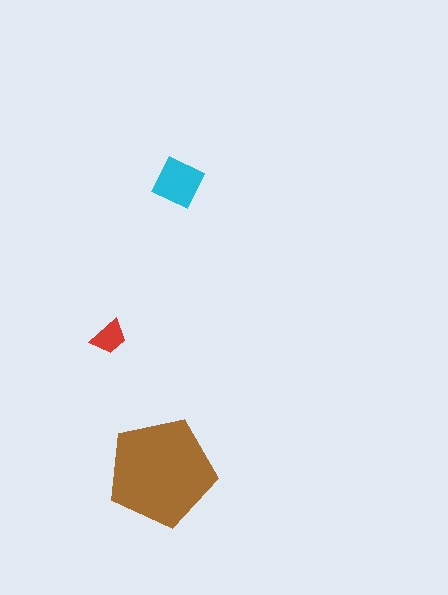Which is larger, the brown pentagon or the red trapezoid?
The brown pentagon.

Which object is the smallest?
The red trapezoid.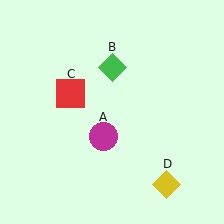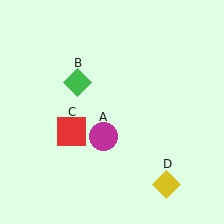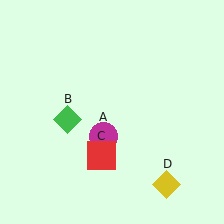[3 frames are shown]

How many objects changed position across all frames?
2 objects changed position: green diamond (object B), red square (object C).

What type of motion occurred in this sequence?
The green diamond (object B), red square (object C) rotated counterclockwise around the center of the scene.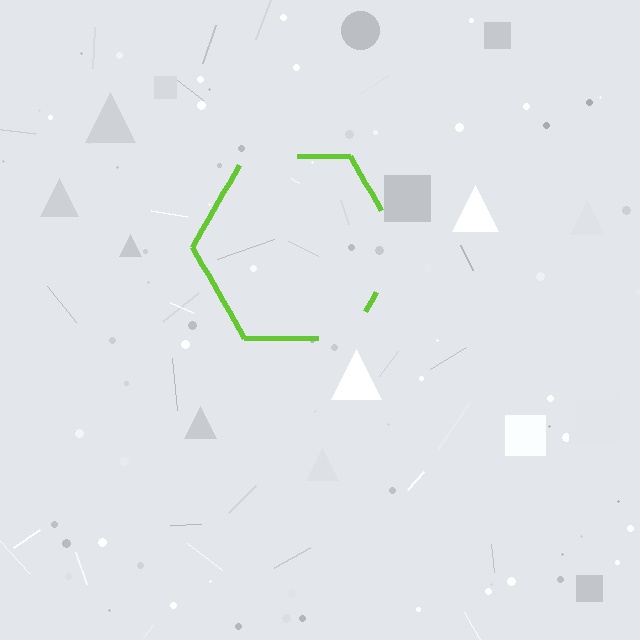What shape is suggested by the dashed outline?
The dashed outline suggests a hexagon.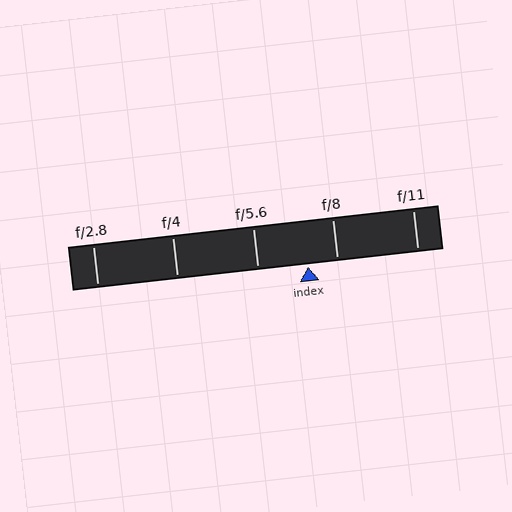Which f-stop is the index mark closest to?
The index mark is closest to f/8.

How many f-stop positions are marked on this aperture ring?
There are 5 f-stop positions marked.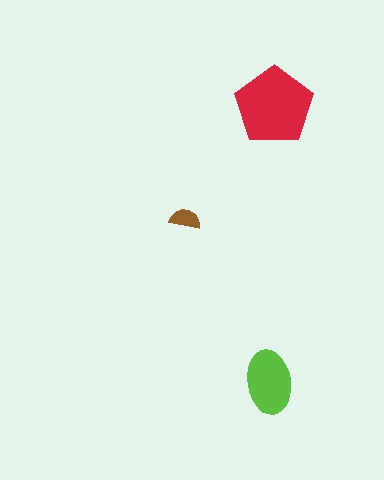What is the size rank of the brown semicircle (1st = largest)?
3rd.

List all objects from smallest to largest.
The brown semicircle, the lime ellipse, the red pentagon.